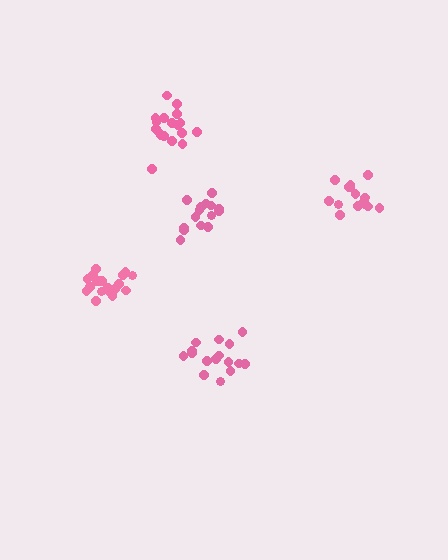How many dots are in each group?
Group 1: 19 dots, Group 2: 18 dots, Group 3: 16 dots, Group 4: 15 dots, Group 5: 15 dots (83 total).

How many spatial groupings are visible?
There are 5 spatial groupings.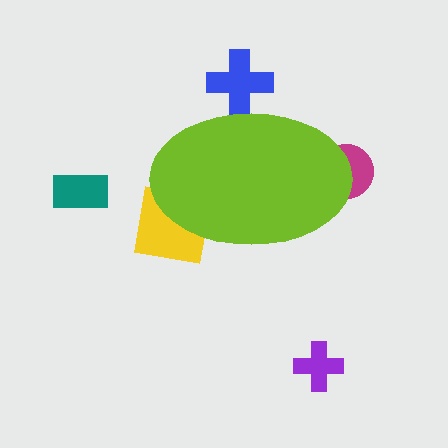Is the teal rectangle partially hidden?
No, the teal rectangle is fully visible.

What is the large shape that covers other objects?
A lime ellipse.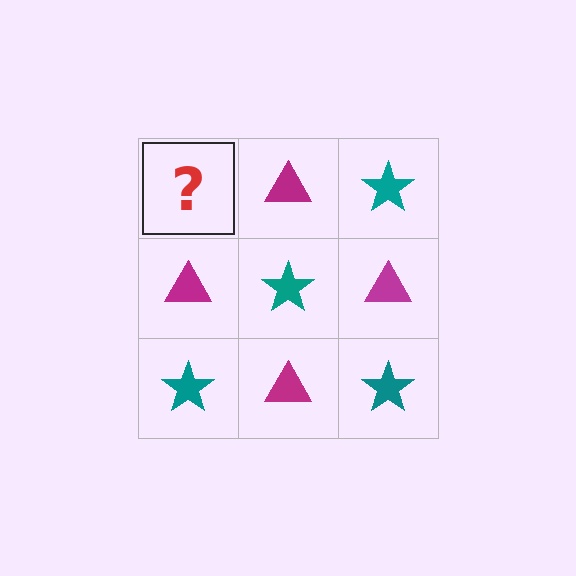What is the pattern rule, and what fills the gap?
The rule is that it alternates teal star and magenta triangle in a checkerboard pattern. The gap should be filled with a teal star.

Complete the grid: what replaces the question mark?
The question mark should be replaced with a teal star.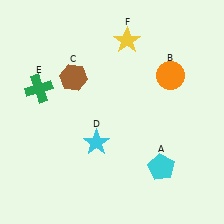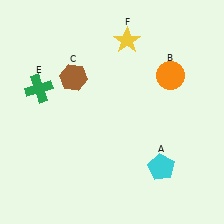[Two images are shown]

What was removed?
The cyan star (D) was removed in Image 2.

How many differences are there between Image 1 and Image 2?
There is 1 difference between the two images.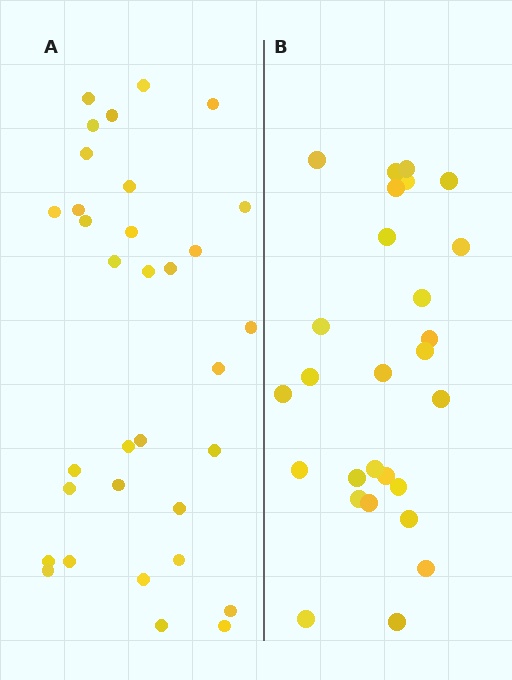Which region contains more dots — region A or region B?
Region A (the left region) has more dots.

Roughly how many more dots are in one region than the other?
Region A has about 6 more dots than region B.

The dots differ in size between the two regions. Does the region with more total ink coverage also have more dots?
No. Region B has more total ink coverage because its dots are larger, but region A actually contains more individual dots. Total area can be misleading — the number of items is what matters here.